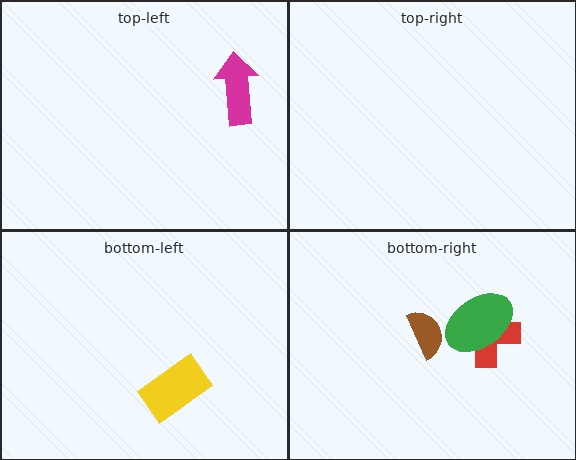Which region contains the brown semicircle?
The bottom-right region.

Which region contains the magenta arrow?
The top-left region.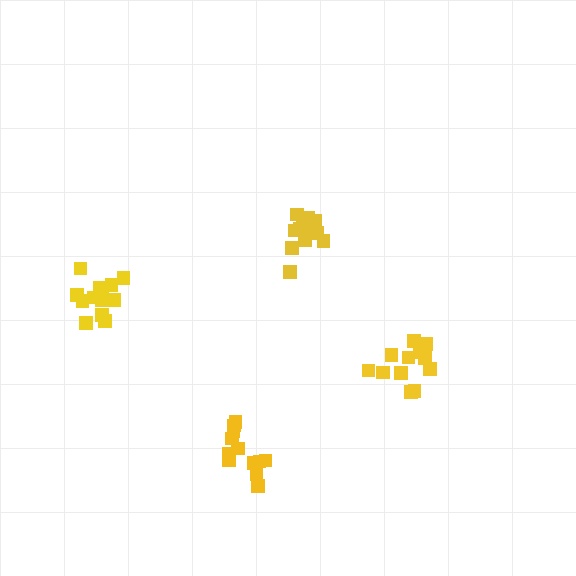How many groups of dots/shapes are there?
There are 4 groups.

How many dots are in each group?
Group 1: 12 dots, Group 2: 12 dots, Group 3: 13 dots, Group 4: 13 dots (50 total).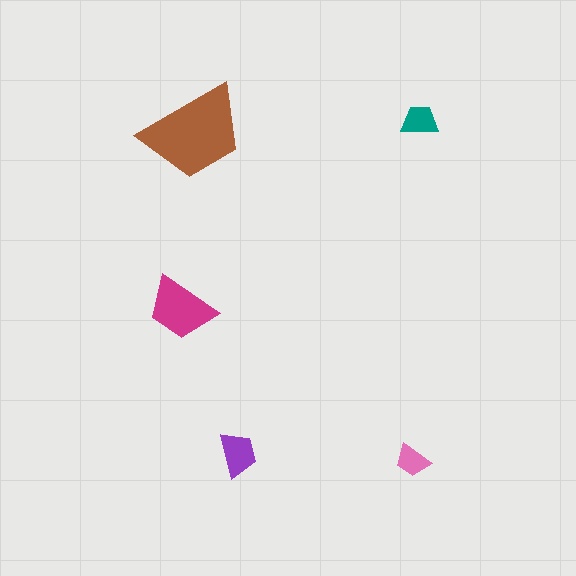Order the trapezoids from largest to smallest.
the brown one, the magenta one, the purple one, the teal one, the pink one.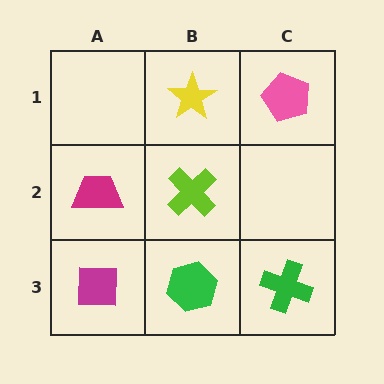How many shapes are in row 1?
2 shapes.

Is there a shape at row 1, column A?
No, that cell is empty.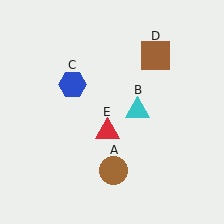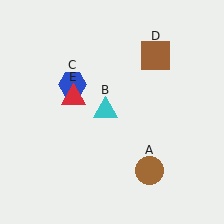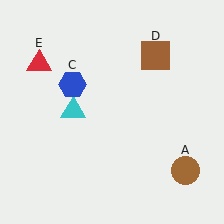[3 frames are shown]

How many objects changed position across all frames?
3 objects changed position: brown circle (object A), cyan triangle (object B), red triangle (object E).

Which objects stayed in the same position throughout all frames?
Blue hexagon (object C) and brown square (object D) remained stationary.